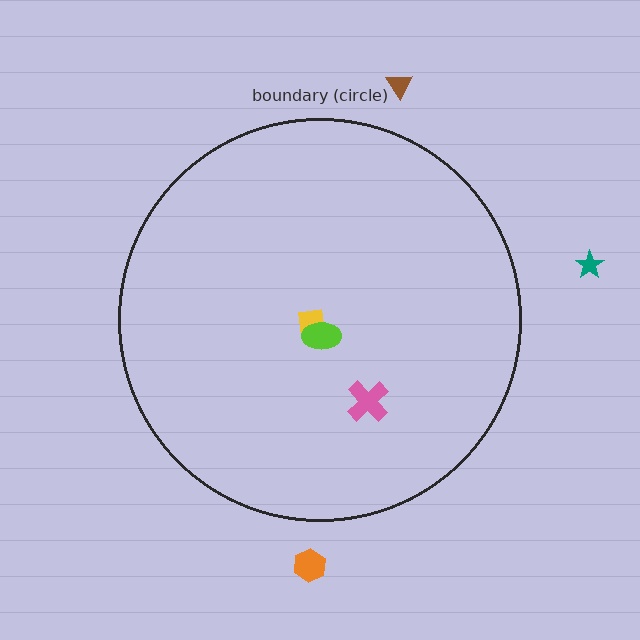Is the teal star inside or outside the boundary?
Outside.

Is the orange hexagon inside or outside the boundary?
Outside.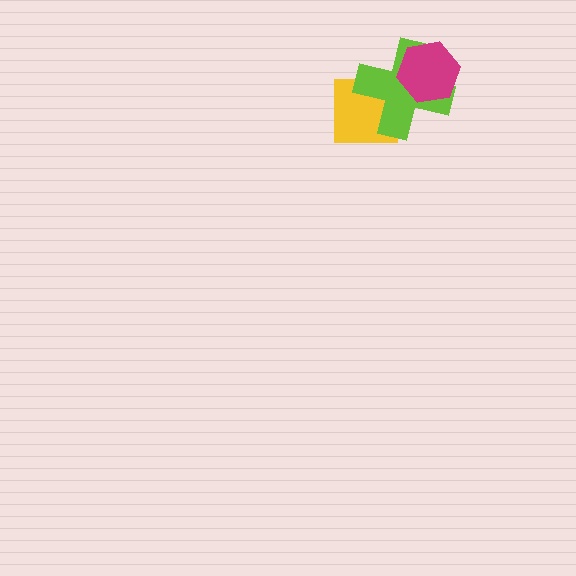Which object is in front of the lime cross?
The magenta hexagon is in front of the lime cross.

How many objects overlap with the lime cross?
2 objects overlap with the lime cross.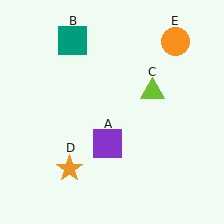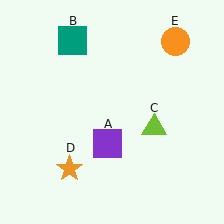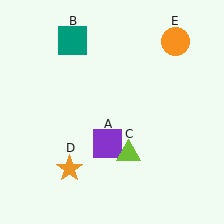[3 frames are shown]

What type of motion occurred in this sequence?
The lime triangle (object C) rotated clockwise around the center of the scene.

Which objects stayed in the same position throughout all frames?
Purple square (object A) and teal square (object B) and orange star (object D) and orange circle (object E) remained stationary.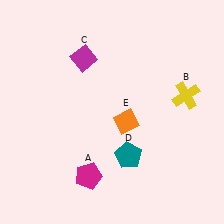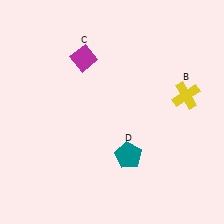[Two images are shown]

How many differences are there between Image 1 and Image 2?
There are 2 differences between the two images.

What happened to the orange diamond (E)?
The orange diamond (E) was removed in Image 2. It was in the bottom-right area of Image 1.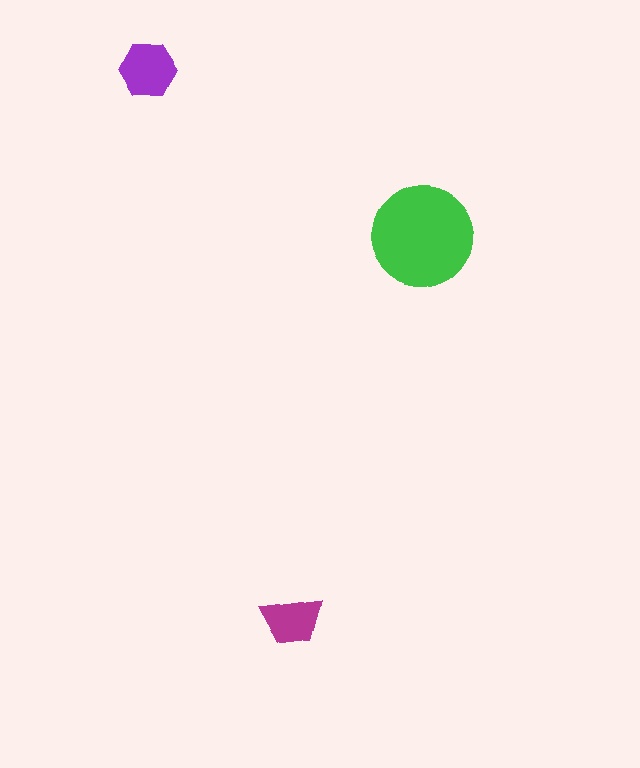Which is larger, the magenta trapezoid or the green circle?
The green circle.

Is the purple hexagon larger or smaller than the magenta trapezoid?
Larger.